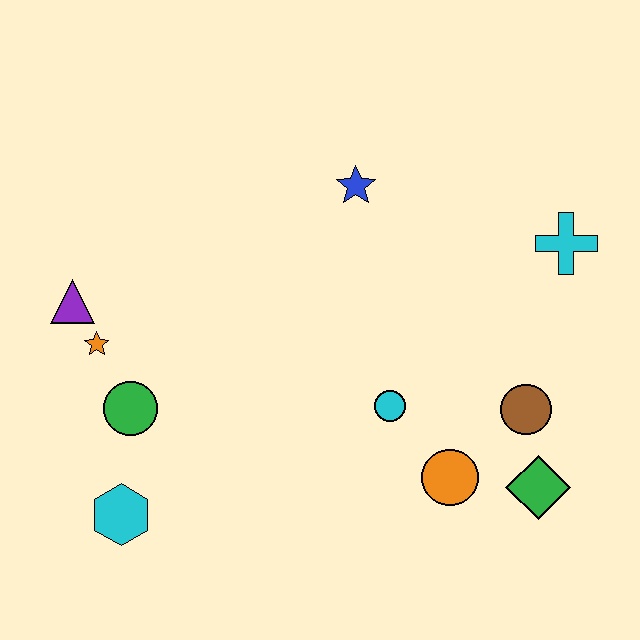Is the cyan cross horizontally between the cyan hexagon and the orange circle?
No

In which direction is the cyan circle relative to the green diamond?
The cyan circle is to the left of the green diamond.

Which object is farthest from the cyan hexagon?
The cyan cross is farthest from the cyan hexagon.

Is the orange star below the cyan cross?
Yes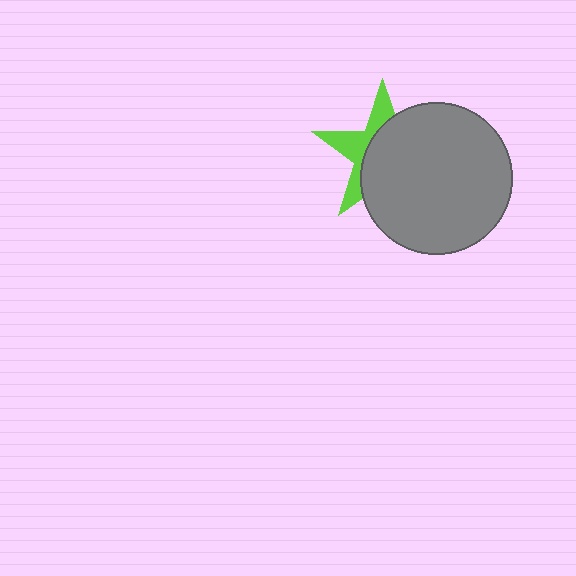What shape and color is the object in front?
The object in front is a gray circle.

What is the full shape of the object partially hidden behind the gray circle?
The partially hidden object is a lime star.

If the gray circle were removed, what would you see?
You would see the complete lime star.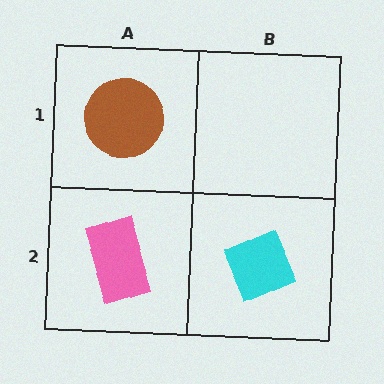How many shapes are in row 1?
1 shape.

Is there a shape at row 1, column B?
No, that cell is empty.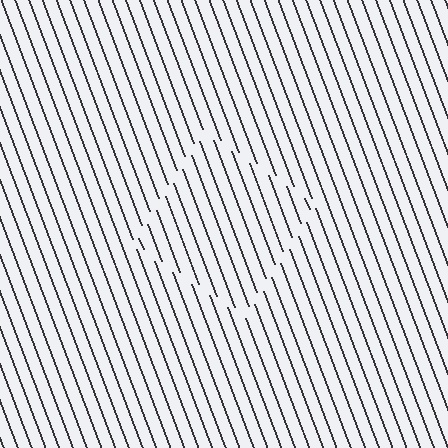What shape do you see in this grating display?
An illusory square. The interior of the shape contains the same grating, shifted by half a period — the contour is defined by the phase discontinuity where line-ends from the inner and outer gratings abut.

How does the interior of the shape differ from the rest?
The interior of the shape contains the same grating, shifted by half a period — the contour is defined by the phase discontinuity where line-ends from the inner and outer gratings abut.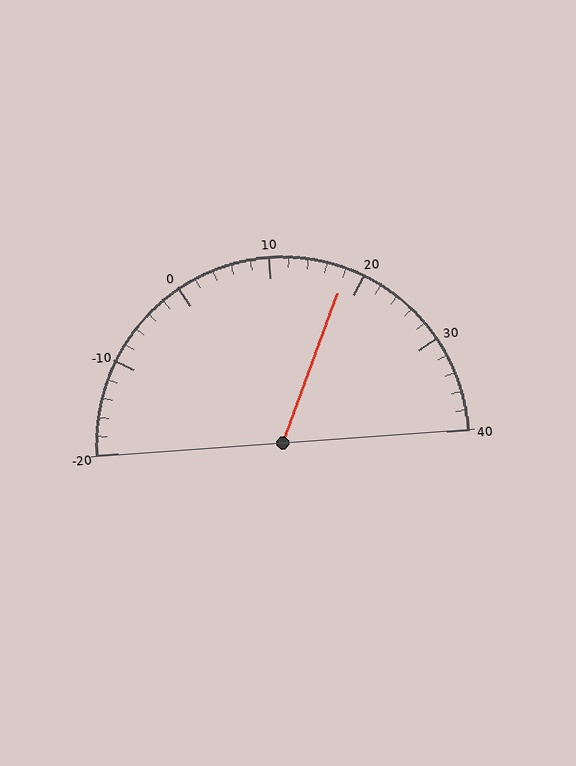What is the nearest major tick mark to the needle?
The nearest major tick mark is 20.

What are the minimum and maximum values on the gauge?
The gauge ranges from -20 to 40.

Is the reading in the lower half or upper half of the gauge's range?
The reading is in the upper half of the range (-20 to 40).